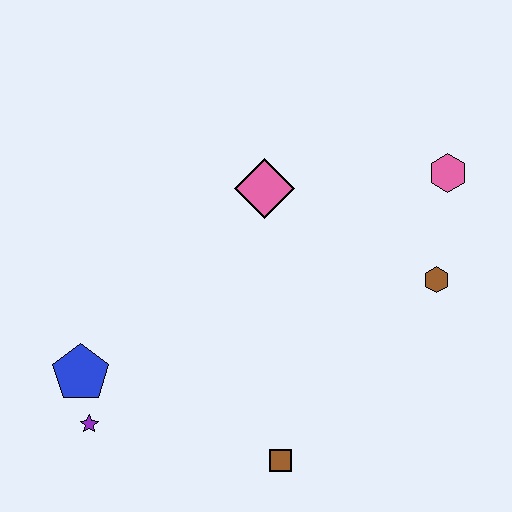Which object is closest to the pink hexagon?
The brown hexagon is closest to the pink hexagon.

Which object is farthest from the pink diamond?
The purple star is farthest from the pink diamond.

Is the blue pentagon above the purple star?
Yes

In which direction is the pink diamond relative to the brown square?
The pink diamond is above the brown square.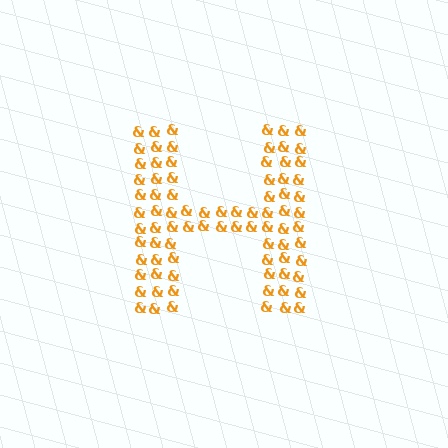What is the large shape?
The large shape is the letter H.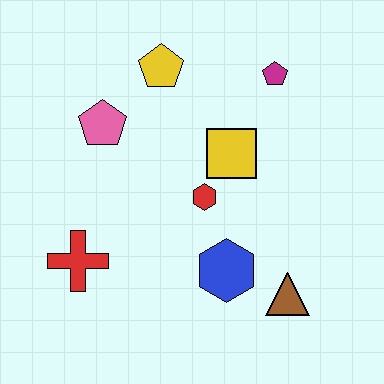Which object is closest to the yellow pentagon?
The pink pentagon is closest to the yellow pentagon.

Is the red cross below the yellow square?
Yes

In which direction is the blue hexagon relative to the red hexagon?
The blue hexagon is below the red hexagon.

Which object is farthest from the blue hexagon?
The yellow pentagon is farthest from the blue hexagon.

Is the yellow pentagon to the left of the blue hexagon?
Yes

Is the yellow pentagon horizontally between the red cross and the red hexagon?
Yes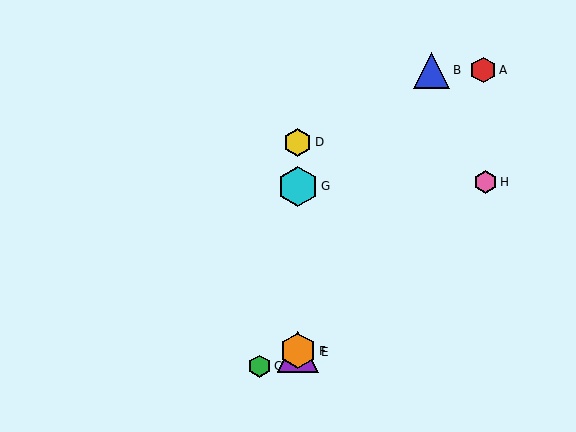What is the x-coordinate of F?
Object F is at x≈298.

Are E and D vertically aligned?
Yes, both are at x≈298.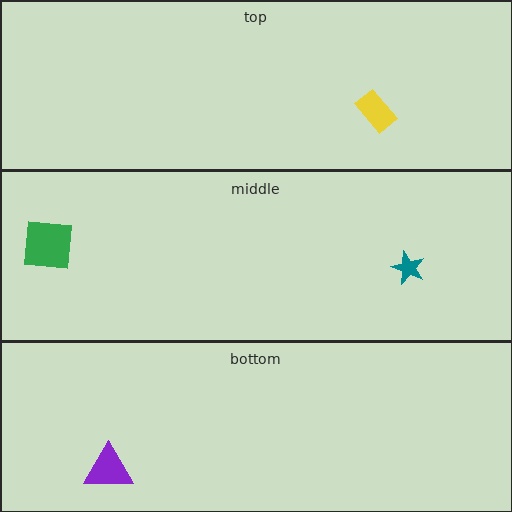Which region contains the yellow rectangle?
The top region.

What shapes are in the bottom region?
The purple triangle.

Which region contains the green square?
The middle region.